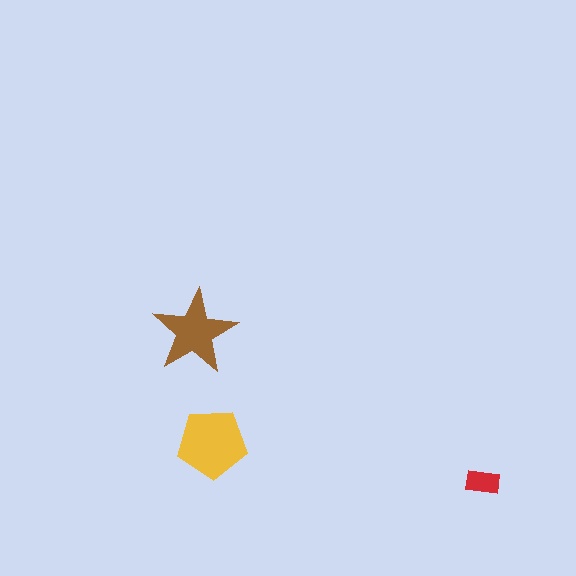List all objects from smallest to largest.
The red rectangle, the brown star, the yellow pentagon.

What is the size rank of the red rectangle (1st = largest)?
3rd.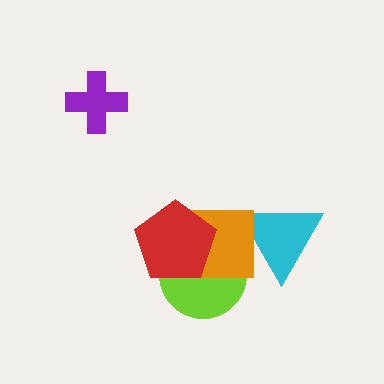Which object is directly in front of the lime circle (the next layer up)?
The orange square is directly in front of the lime circle.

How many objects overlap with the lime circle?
2 objects overlap with the lime circle.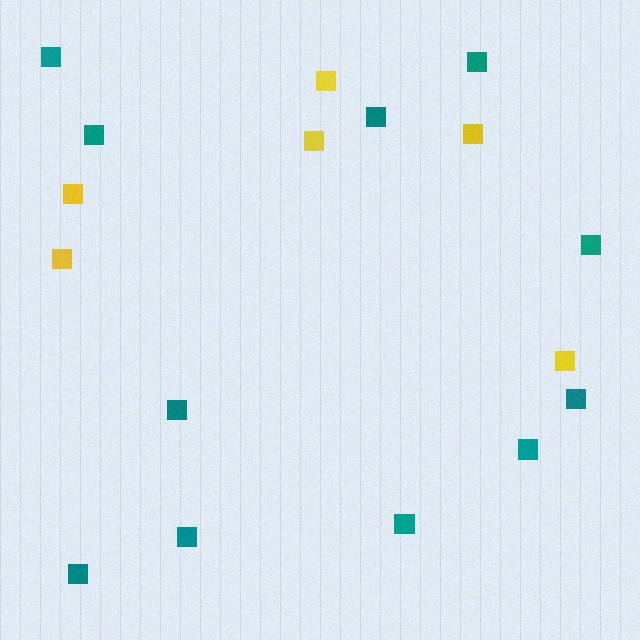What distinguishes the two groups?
There are 2 groups: one group of yellow squares (6) and one group of teal squares (11).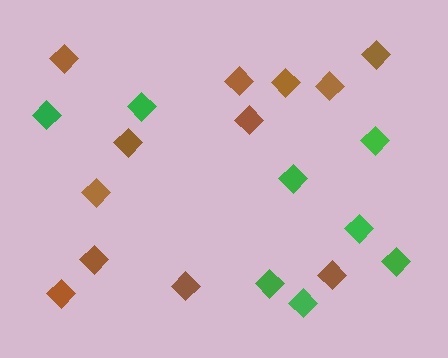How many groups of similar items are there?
There are 2 groups: one group of green diamonds (8) and one group of brown diamonds (12).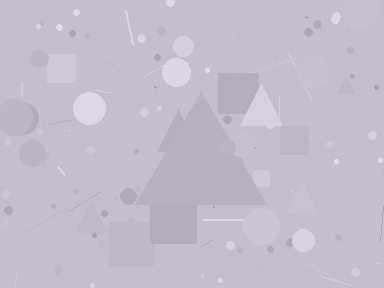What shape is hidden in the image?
A triangle is hidden in the image.